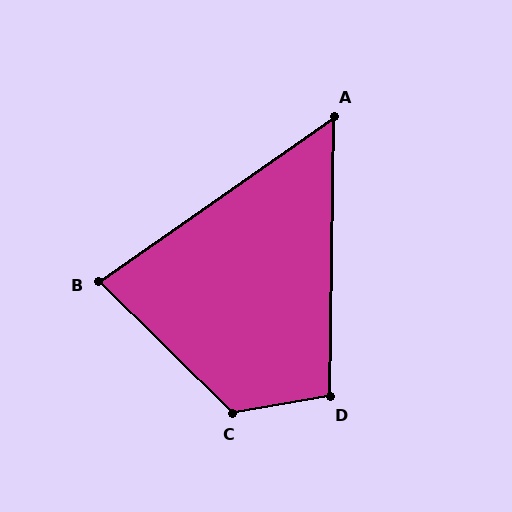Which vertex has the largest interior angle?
C, at approximately 126 degrees.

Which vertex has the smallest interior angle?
A, at approximately 54 degrees.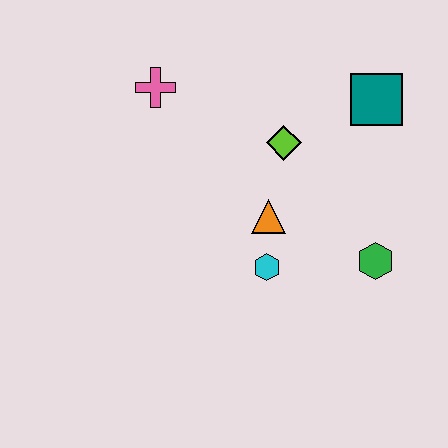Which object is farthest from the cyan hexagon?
The pink cross is farthest from the cyan hexagon.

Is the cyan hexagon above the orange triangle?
No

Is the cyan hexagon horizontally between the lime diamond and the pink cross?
Yes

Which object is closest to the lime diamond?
The orange triangle is closest to the lime diamond.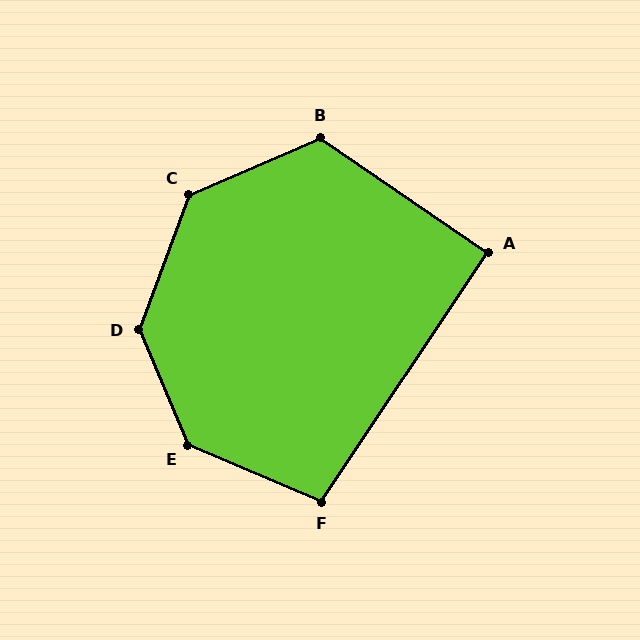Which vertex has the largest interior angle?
D, at approximately 137 degrees.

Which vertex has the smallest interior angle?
A, at approximately 90 degrees.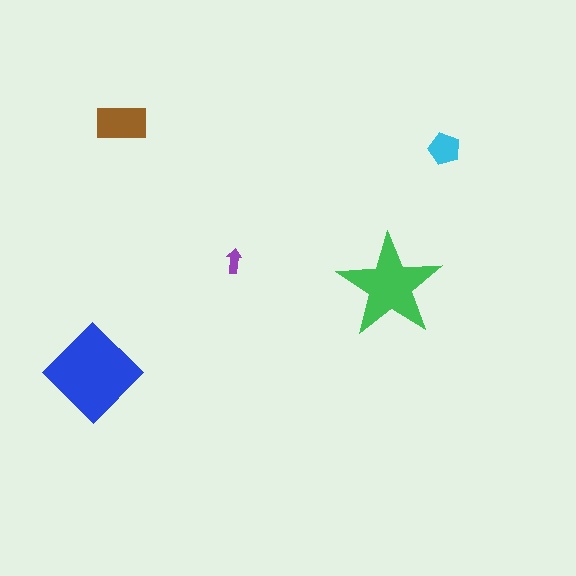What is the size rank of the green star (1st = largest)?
2nd.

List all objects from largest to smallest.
The blue diamond, the green star, the brown rectangle, the cyan pentagon, the purple arrow.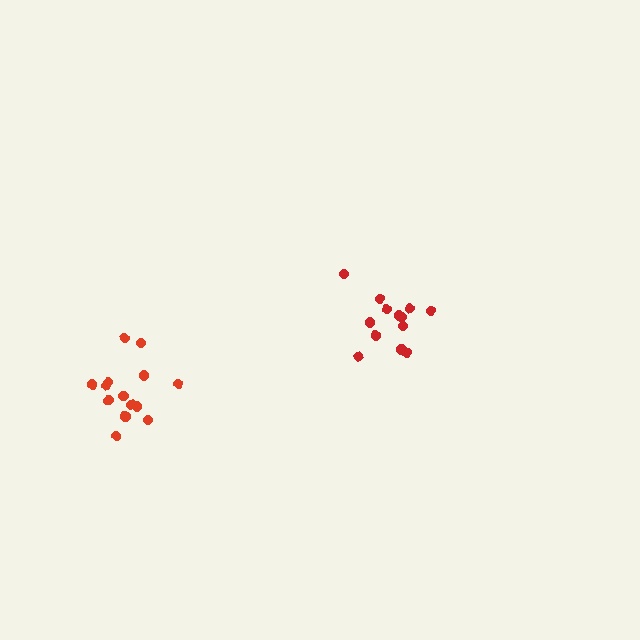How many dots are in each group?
Group 1: 14 dots, Group 2: 13 dots (27 total).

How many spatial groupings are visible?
There are 2 spatial groupings.